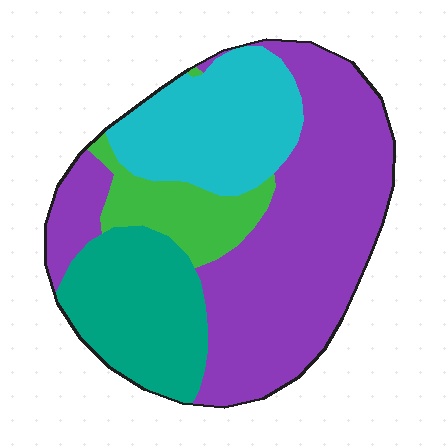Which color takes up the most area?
Purple, at roughly 50%.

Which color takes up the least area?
Green, at roughly 10%.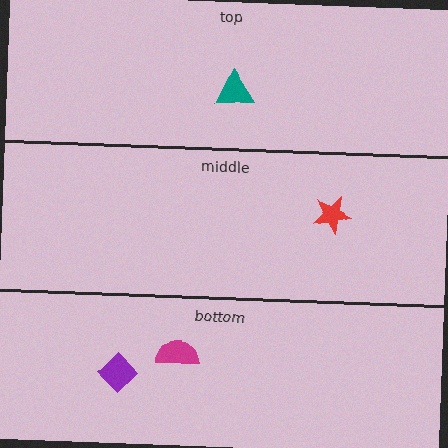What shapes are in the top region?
The teal triangle.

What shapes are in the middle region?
The red star.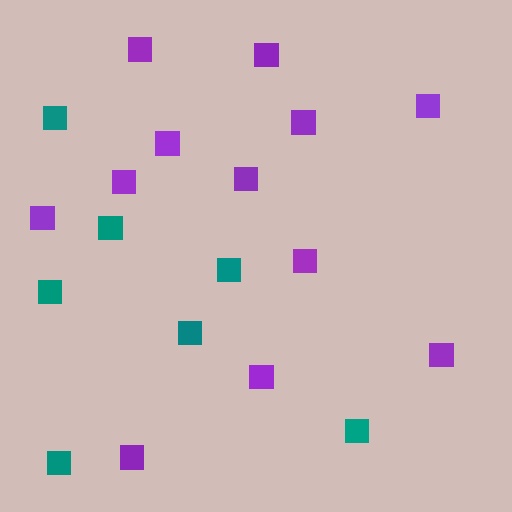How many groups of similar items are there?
There are 2 groups: one group of teal squares (7) and one group of purple squares (12).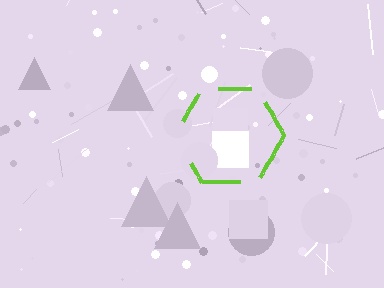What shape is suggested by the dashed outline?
The dashed outline suggests a hexagon.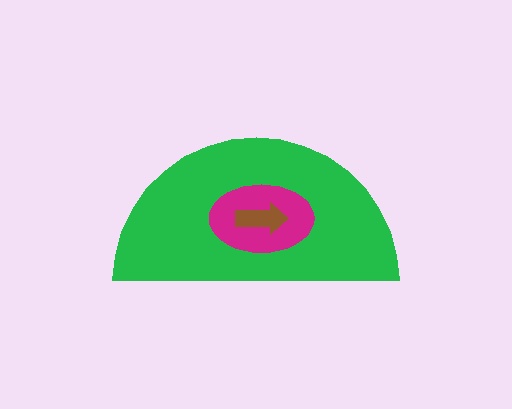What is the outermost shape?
The green semicircle.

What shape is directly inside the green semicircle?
The magenta ellipse.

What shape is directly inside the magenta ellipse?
The brown arrow.